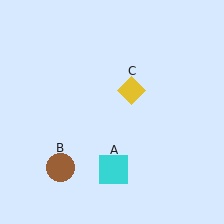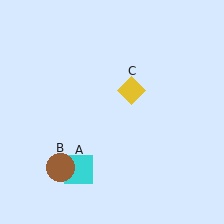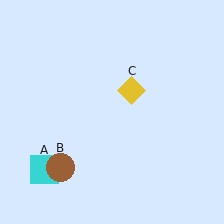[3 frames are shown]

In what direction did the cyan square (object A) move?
The cyan square (object A) moved left.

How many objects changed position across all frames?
1 object changed position: cyan square (object A).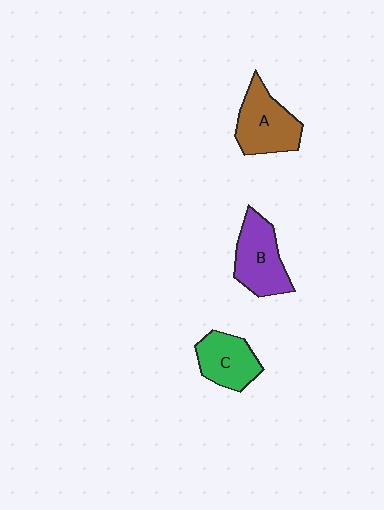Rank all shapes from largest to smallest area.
From largest to smallest: A (brown), B (purple), C (green).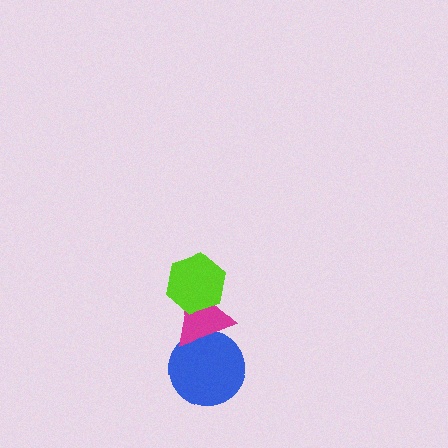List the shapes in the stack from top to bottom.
From top to bottom: the lime hexagon, the magenta triangle, the blue circle.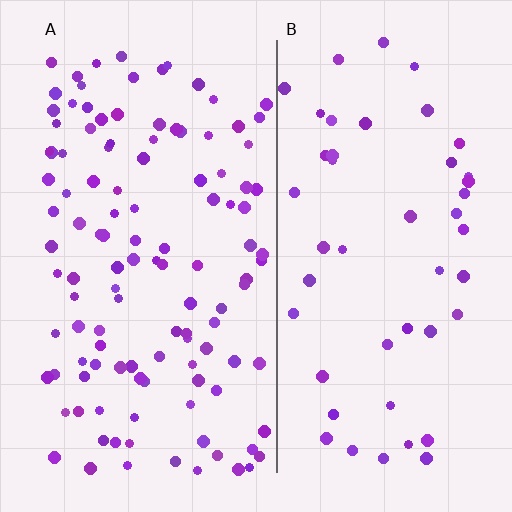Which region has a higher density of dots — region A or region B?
A (the left).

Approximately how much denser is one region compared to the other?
Approximately 2.4× — region A over region B.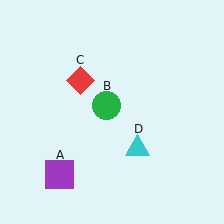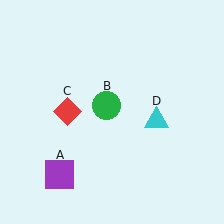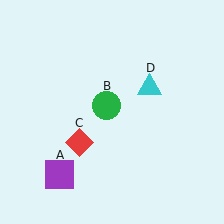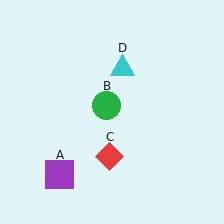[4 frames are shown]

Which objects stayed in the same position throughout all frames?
Purple square (object A) and green circle (object B) remained stationary.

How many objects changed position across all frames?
2 objects changed position: red diamond (object C), cyan triangle (object D).